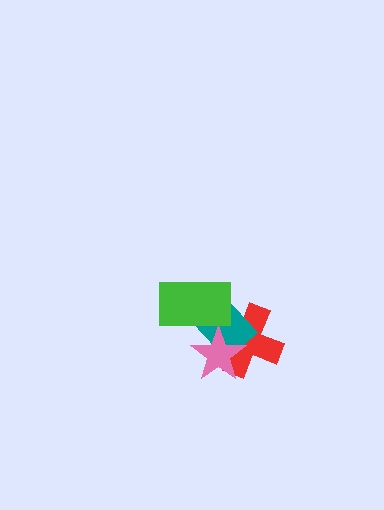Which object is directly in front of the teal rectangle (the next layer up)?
The pink star is directly in front of the teal rectangle.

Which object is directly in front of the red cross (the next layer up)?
The teal rectangle is directly in front of the red cross.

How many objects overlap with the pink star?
3 objects overlap with the pink star.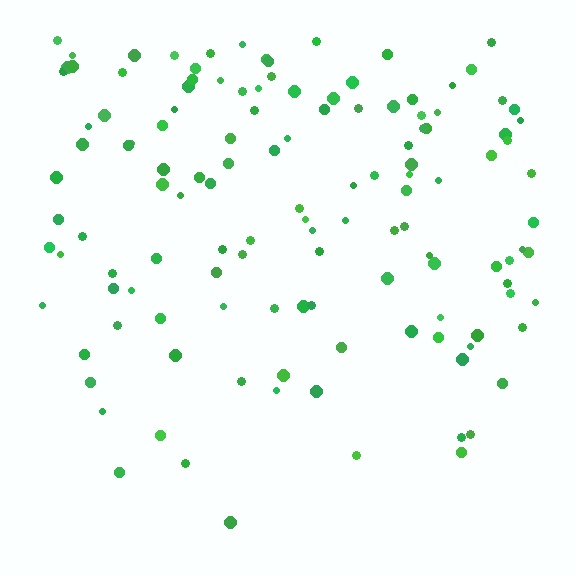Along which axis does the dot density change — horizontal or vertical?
Vertical.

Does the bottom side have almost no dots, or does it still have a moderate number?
Still a moderate number, just noticeably fewer than the top.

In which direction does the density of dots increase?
From bottom to top, with the top side densest.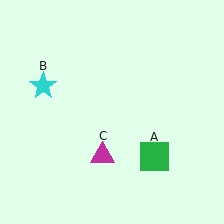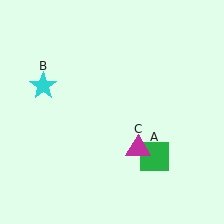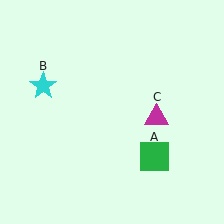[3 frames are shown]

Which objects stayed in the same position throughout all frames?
Green square (object A) and cyan star (object B) remained stationary.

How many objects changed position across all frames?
1 object changed position: magenta triangle (object C).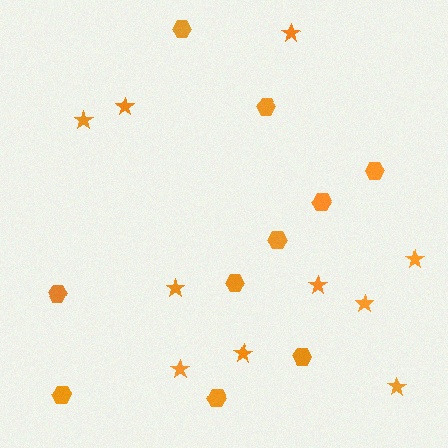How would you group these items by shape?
There are 2 groups: one group of stars (10) and one group of hexagons (10).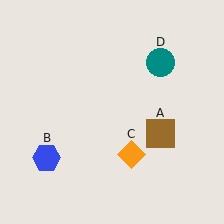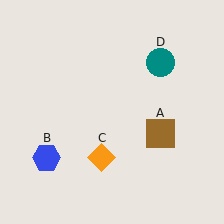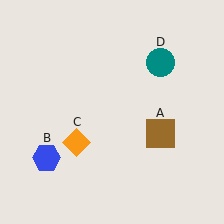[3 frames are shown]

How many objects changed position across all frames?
1 object changed position: orange diamond (object C).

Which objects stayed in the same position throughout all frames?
Brown square (object A) and blue hexagon (object B) and teal circle (object D) remained stationary.